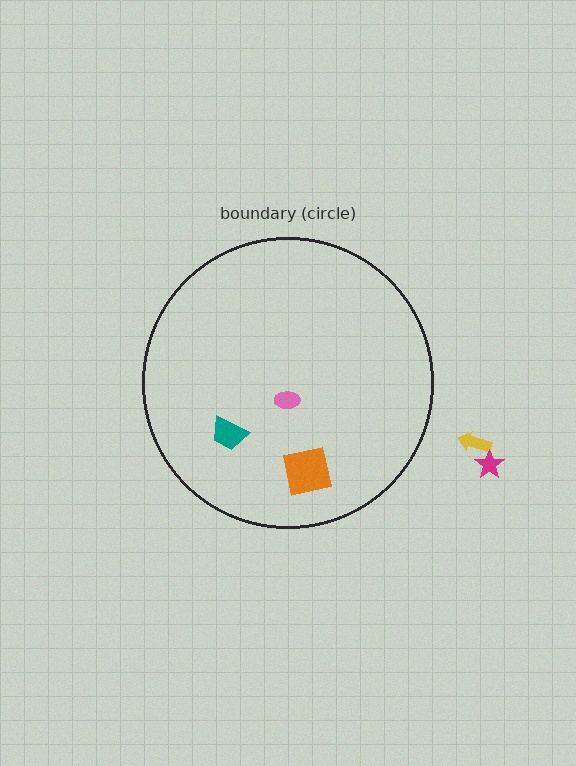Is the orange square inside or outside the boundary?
Inside.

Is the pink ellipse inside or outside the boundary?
Inside.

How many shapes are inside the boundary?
3 inside, 2 outside.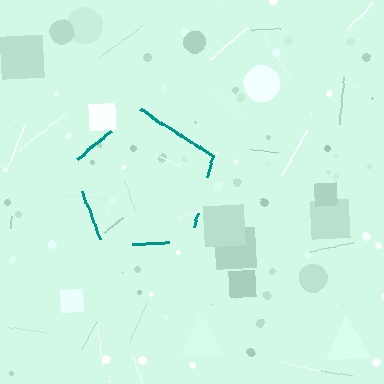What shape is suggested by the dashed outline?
The dashed outline suggests a pentagon.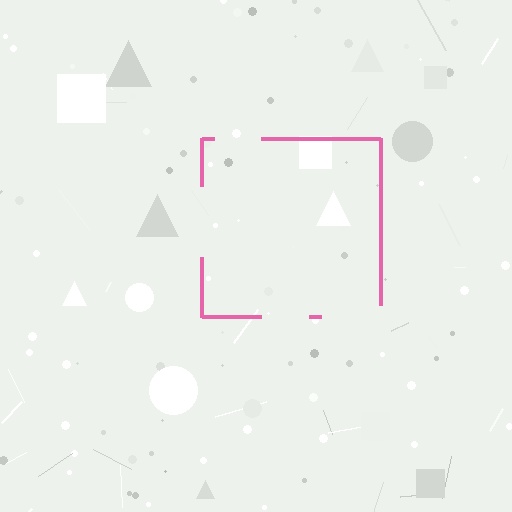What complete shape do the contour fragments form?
The contour fragments form a square.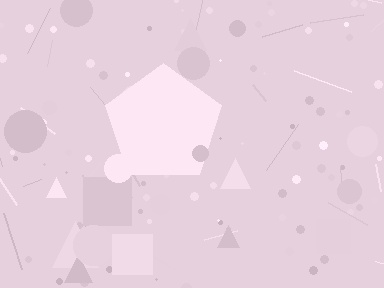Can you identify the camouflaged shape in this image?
The camouflaged shape is a pentagon.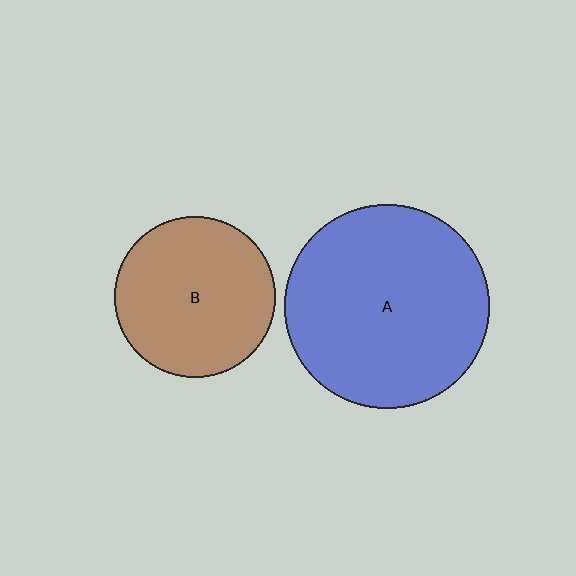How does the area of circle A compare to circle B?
Approximately 1.6 times.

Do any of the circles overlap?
No, none of the circles overlap.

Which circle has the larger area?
Circle A (blue).